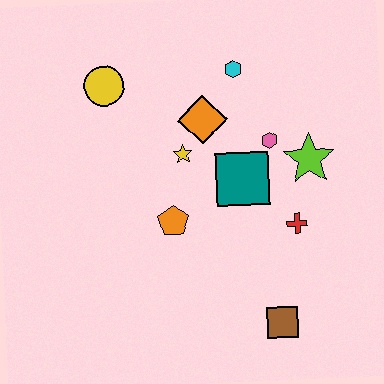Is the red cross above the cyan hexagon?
No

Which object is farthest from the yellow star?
The brown square is farthest from the yellow star.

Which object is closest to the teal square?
The pink hexagon is closest to the teal square.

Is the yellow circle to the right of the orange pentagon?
No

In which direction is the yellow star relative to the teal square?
The yellow star is to the left of the teal square.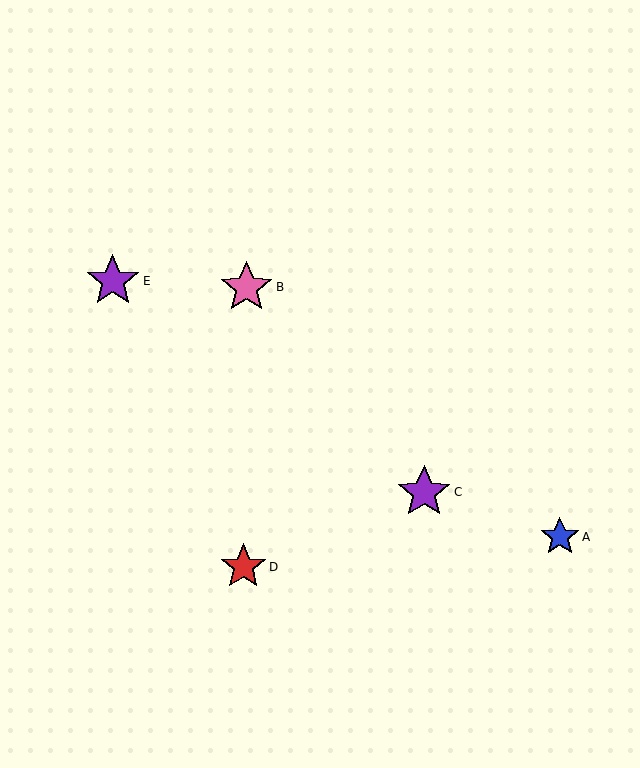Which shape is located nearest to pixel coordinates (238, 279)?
The pink star (labeled B) at (246, 287) is nearest to that location.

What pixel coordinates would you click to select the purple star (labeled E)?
Click at (113, 281) to select the purple star E.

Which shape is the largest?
The purple star (labeled C) is the largest.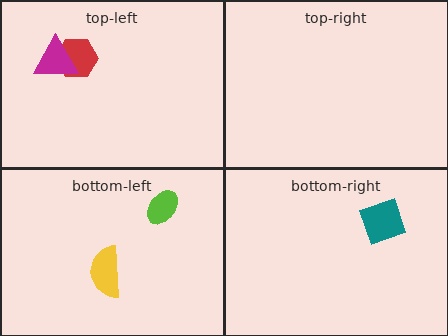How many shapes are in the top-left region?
2.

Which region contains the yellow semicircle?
The bottom-left region.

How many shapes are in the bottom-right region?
1.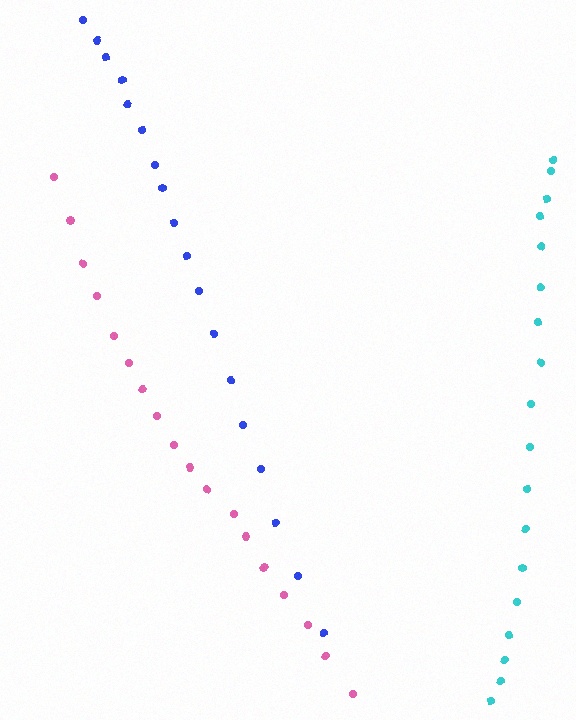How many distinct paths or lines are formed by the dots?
There are 3 distinct paths.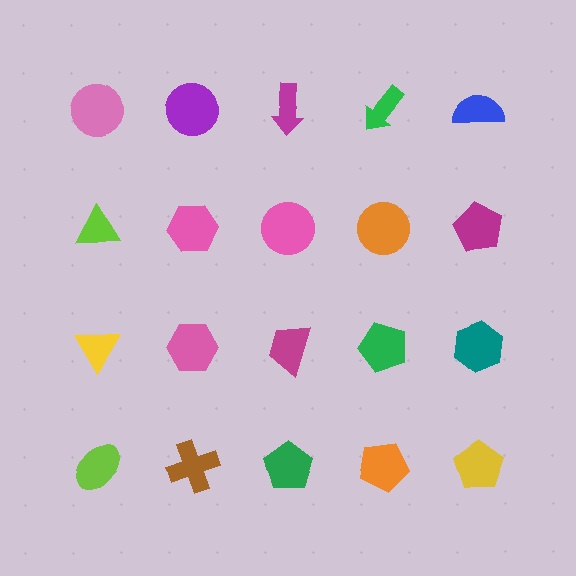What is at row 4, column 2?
A brown cross.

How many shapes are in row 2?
5 shapes.